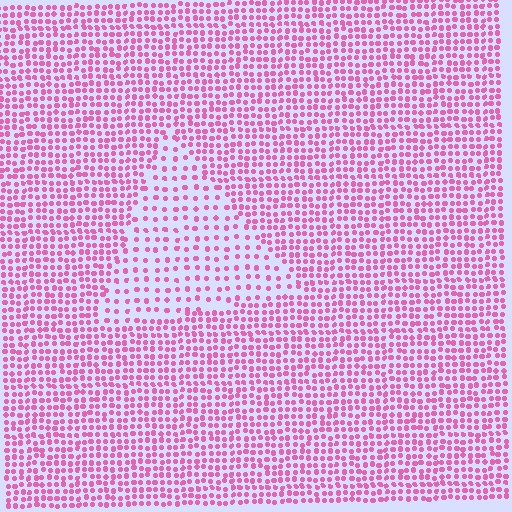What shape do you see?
I see a triangle.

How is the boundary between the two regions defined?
The boundary is defined by a change in element density (approximately 2.1x ratio). All elements are the same color, size, and shape.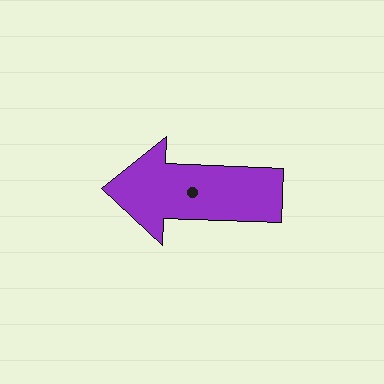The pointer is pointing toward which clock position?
Roughly 9 o'clock.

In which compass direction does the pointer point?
West.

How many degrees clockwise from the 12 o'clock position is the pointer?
Approximately 272 degrees.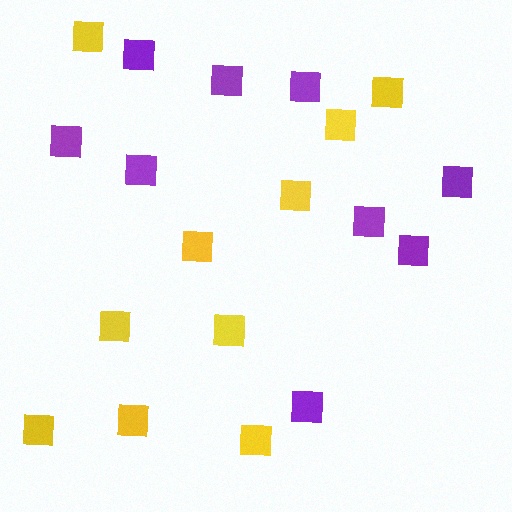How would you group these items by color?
There are 2 groups: one group of purple squares (9) and one group of yellow squares (10).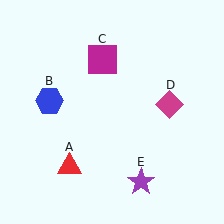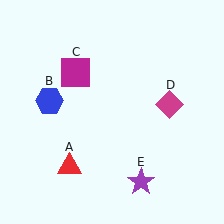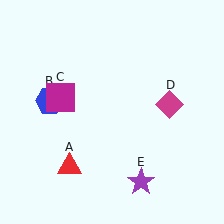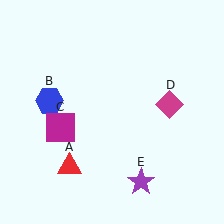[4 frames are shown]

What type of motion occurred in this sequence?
The magenta square (object C) rotated counterclockwise around the center of the scene.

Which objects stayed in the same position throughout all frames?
Red triangle (object A) and blue hexagon (object B) and magenta diamond (object D) and purple star (object E) remained stationary.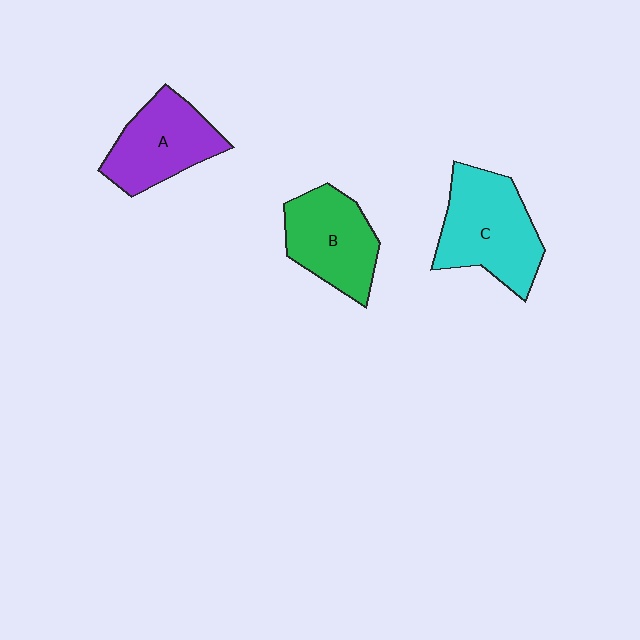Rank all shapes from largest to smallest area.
From largest to smallest: C (cyan), A (purple), B (green).